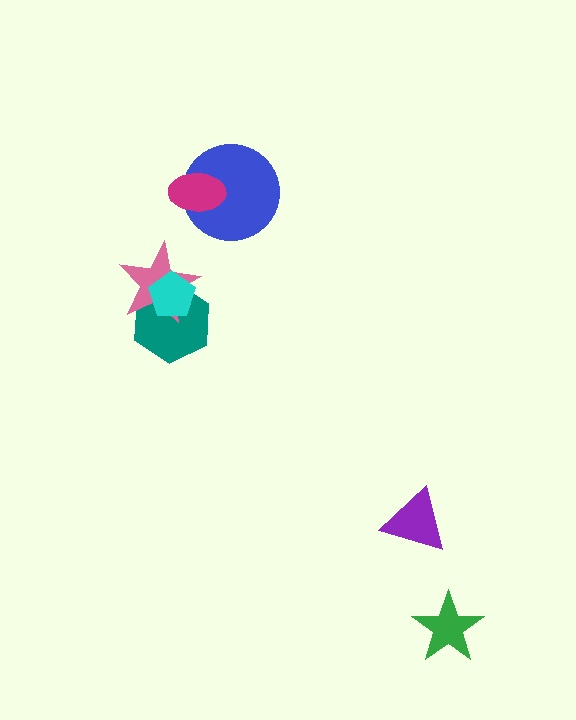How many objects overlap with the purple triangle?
0 objects overlap with the purple triangle.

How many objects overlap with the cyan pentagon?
2 objects overlap with the cyan pentagon.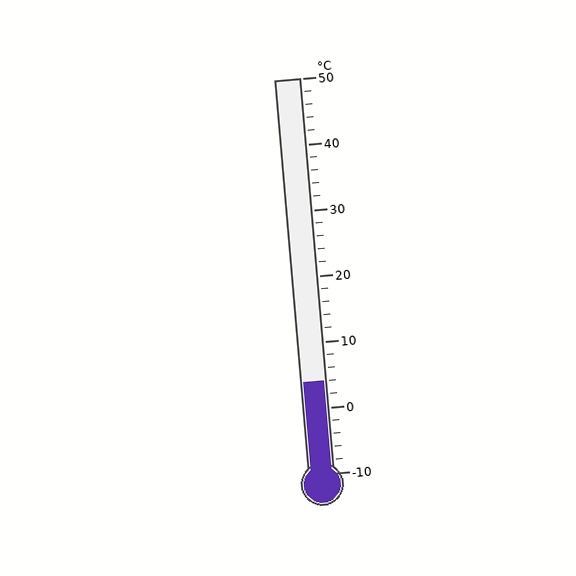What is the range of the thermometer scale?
The thermometer scale ranges from -10°C to 50°C.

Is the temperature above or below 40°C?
The temperature is below 40°C.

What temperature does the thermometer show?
The thermometer shows approximately 4°C.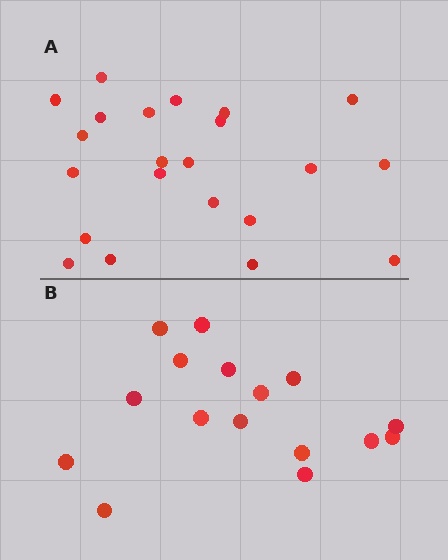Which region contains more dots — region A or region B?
Region A (the top region) has more dots.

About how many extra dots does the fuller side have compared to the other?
Region A has about 6 more dots than region B.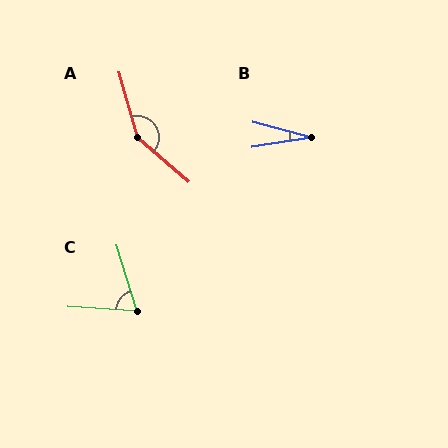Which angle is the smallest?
B, at approximately 25 degrees.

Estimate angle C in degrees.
Approximately 69 degrees.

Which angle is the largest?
A, at approximately 147 degrees.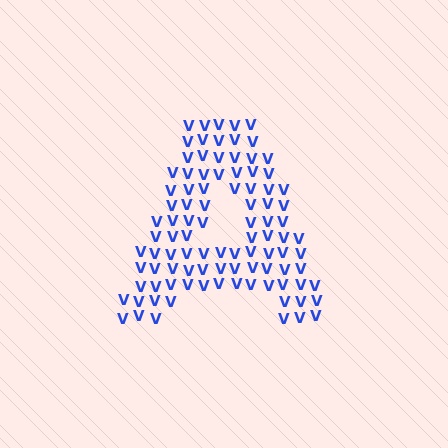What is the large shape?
The large shape is the letter A.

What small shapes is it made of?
It is made of small letter V's.